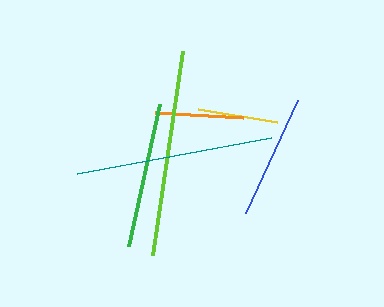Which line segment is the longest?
The lime line is the longest at approximately 206 pixels.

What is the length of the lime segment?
The lime segment is approximately 206 pixels long.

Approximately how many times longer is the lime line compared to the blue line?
The lime line is approximately 1.7 times the length of the blue line.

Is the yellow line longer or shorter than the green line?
The green line is longer than the yellow line.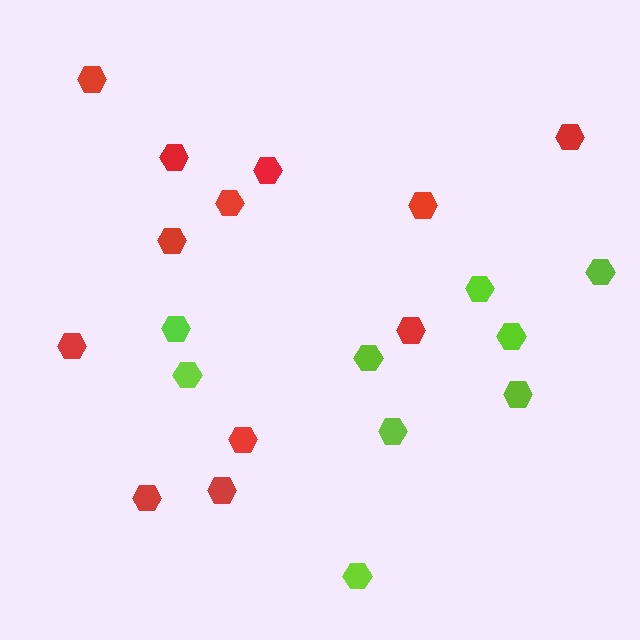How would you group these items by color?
There are 2 groups: one group of lime hexagons (9) and one group of red hexagons (12).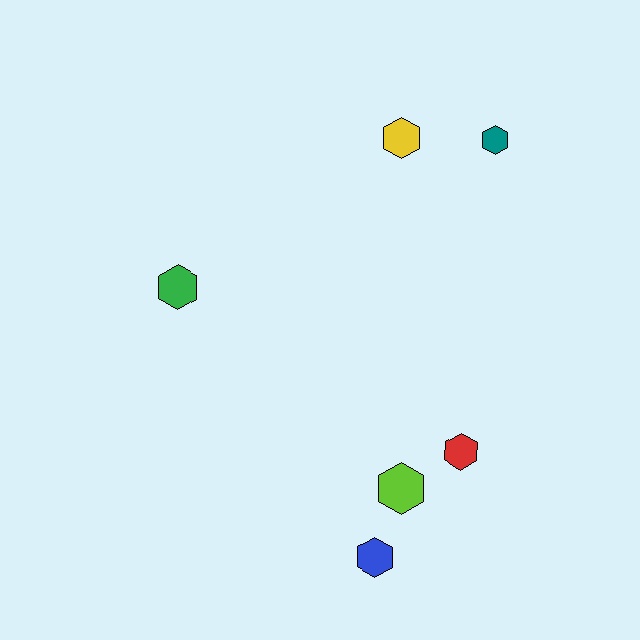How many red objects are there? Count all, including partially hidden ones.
There is 1 red object.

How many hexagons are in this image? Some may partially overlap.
There are 6 hexagons.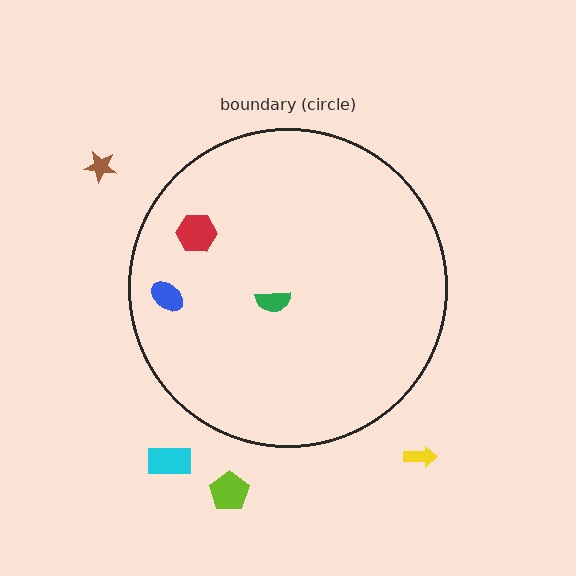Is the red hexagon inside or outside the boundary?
Inside.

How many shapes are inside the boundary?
3 inside, 4 outside.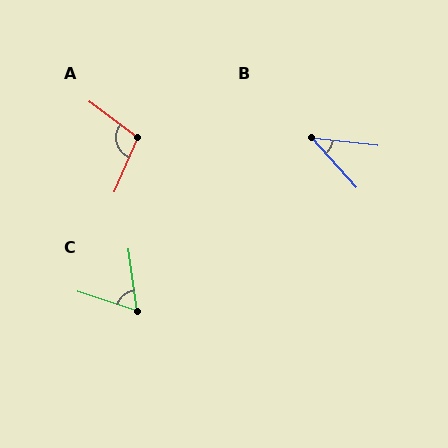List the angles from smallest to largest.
B (42°), C (64°), A (104°).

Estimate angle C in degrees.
Approximately 64 degrees.